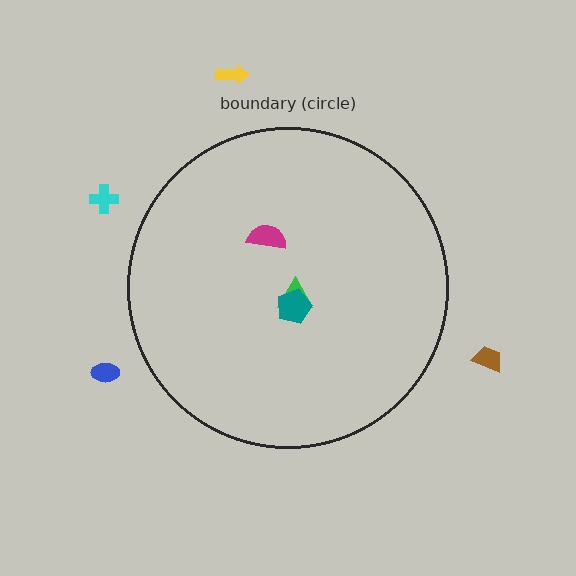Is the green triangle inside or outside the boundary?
Inside.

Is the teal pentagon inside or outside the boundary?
Inside.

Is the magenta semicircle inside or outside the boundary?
Inside.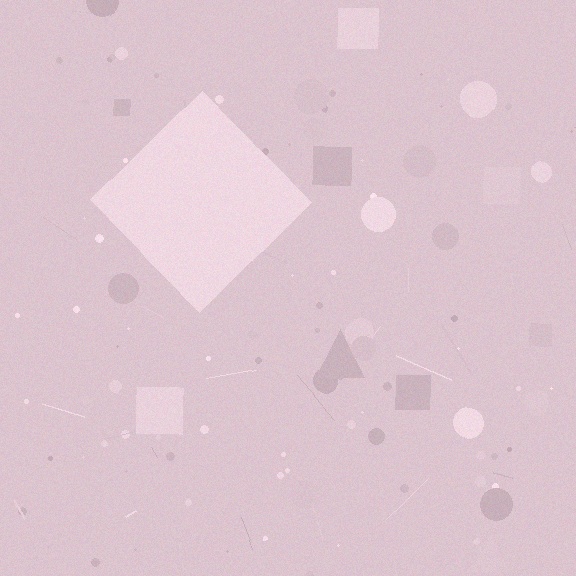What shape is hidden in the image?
A diamond is hidden in the image.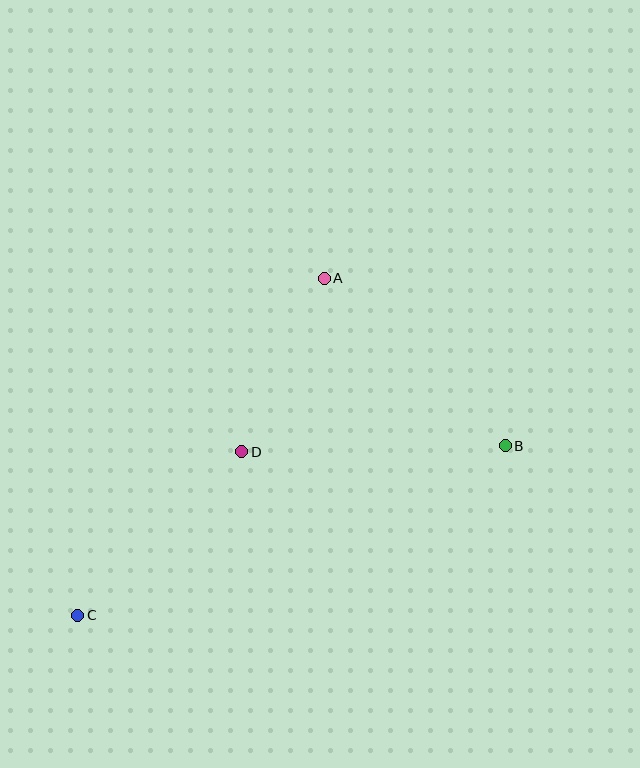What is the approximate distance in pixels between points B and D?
The distance between B and D is approximately 264 pixels.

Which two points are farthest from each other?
Points B and C are farthest from each other.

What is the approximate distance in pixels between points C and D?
The distance between C and D is approximately 231 pixels.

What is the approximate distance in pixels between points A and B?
The distance between A and B is approximately 247 pixels.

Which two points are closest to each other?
Points A and D are closest to each other.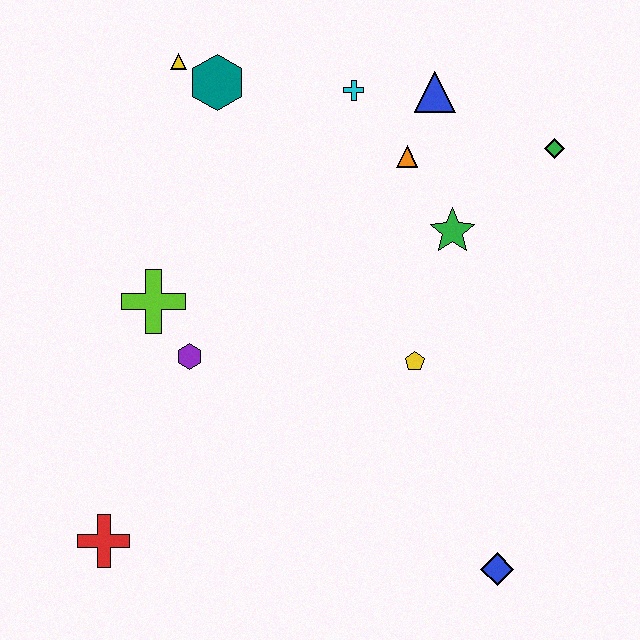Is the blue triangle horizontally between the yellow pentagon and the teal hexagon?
No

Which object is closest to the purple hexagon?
The lime cross is closest to the purple hexagon.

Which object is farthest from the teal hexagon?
The blue diamond is farthest from the teal hexagon.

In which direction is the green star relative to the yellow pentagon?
The green star is above the yellow pentagon.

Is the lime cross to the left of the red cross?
No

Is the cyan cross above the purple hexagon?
Yes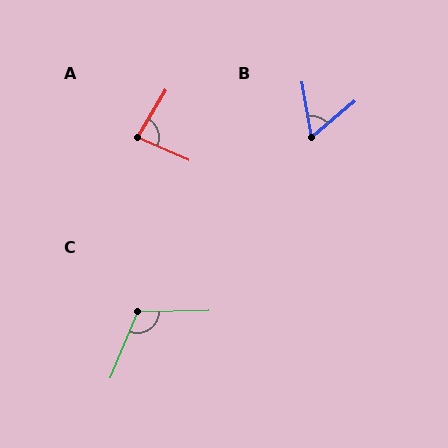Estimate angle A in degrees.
Approximately 82 degrees.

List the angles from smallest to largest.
B (60°), A (82°), C (113°).